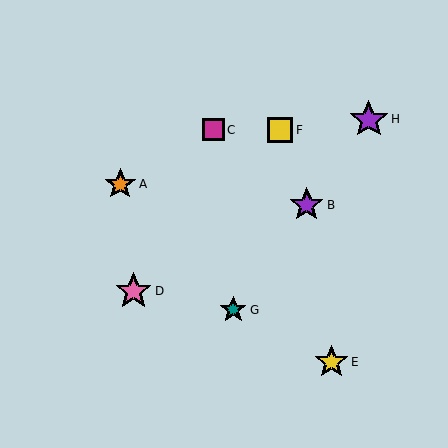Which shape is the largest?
The purple star (labeled H) is the largest.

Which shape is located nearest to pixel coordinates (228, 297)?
The teal star (labeled G) at (233, 310) is nearest to that location.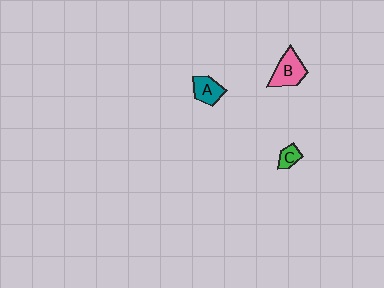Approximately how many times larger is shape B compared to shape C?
Approximately 2.3 times.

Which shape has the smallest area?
Shape C (green).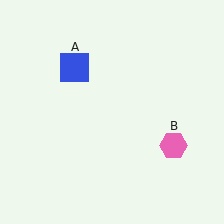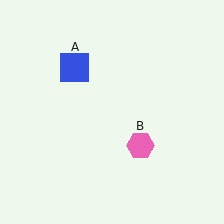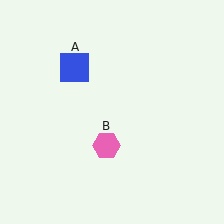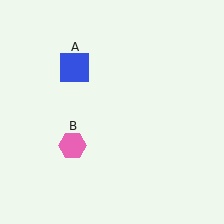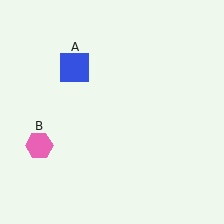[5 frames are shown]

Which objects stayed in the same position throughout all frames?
Blue square (object A) remained stationary.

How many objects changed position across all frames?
1 object changed position: pink hexagon (object B).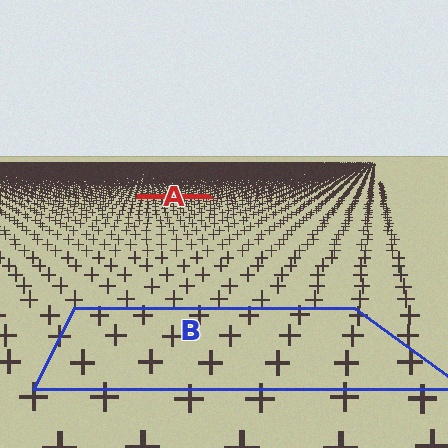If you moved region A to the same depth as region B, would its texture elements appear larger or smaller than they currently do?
They would appear larger. At a closer depth, the same texture elements are projected at a bigger on-screen size.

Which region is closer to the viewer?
Region B is closer. The texture elements there are larger and more spread out.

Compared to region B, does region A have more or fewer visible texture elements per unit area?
Region A has more texture elements per unit area — they are packed more densely because it is farther away.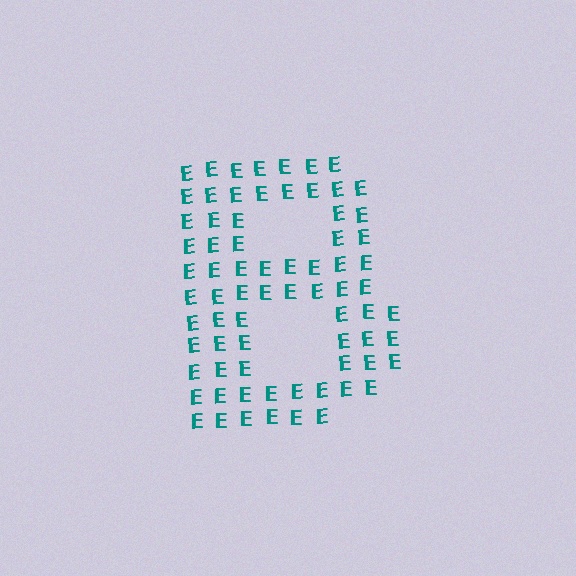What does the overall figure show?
The overall figure shows the letter B.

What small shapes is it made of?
It is made of small letter E's.